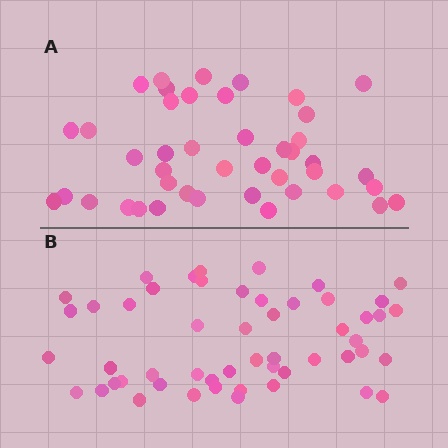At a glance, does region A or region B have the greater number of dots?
Region B (the bottom region) has more dots.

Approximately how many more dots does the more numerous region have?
Region B has roughly 8 or so more dots than region A.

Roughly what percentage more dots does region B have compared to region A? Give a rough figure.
About 20% more.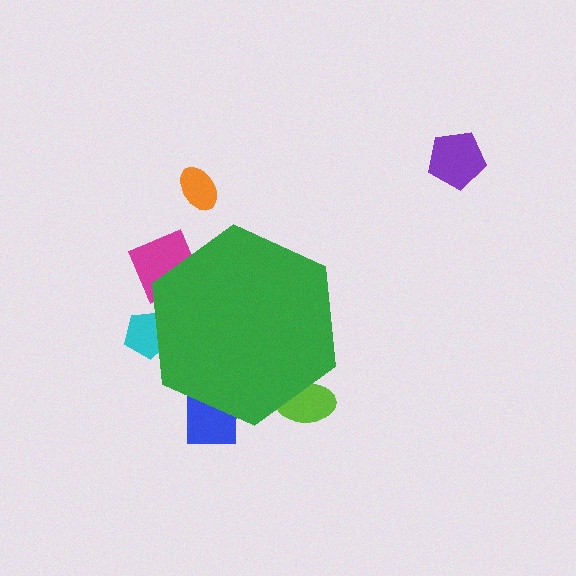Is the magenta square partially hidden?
Yes, the magenta square is partially hidden behind the green hexagon.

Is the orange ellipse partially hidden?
No, the orange ellipse is fully visible.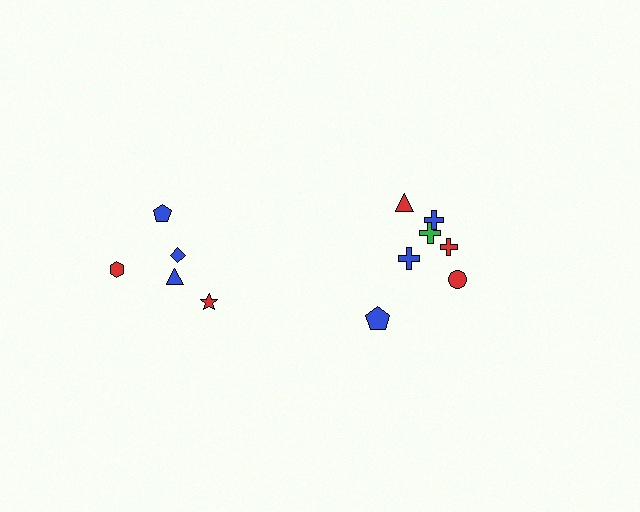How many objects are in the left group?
There are 5 objects.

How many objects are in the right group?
There are 7 objects.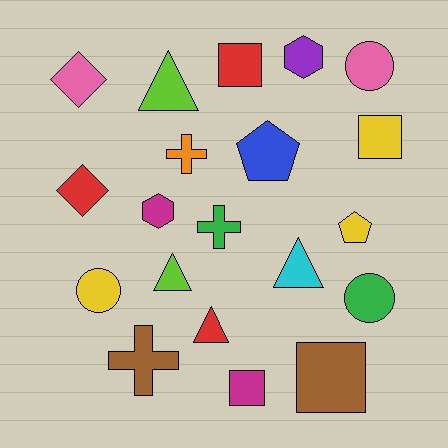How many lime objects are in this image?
There are 2 lime objects.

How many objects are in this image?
There are 20 objects.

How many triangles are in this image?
There are 4 triangles.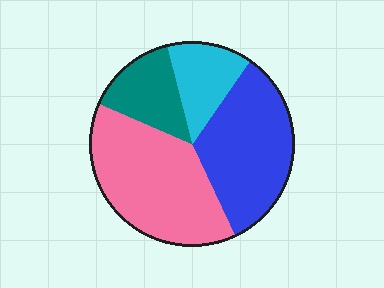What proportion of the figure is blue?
Blue covers about 35% of the figure.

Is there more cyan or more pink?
Pink.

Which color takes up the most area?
Pink, at roughly 40%.